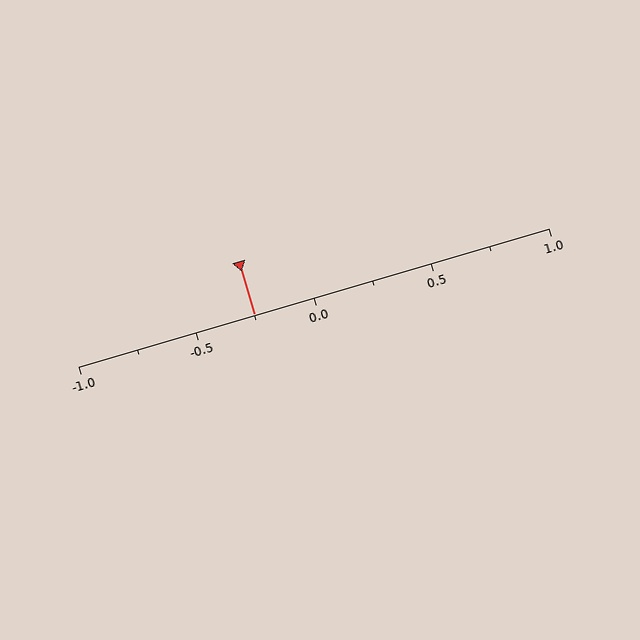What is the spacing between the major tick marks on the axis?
The major ticks are spaced 0.5 apart.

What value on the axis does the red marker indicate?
The marker indicates approximately -0.25.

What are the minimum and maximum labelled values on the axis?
The axis runs from -1.0 to 1.0.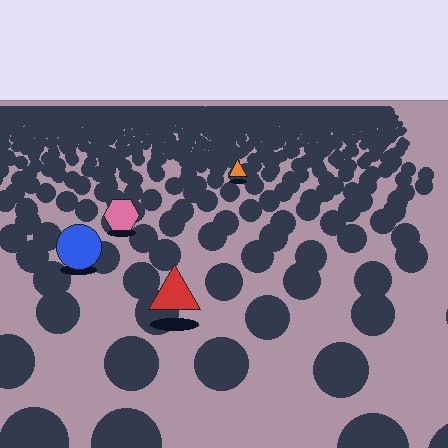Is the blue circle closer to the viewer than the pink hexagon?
Yes. The blue circle is closer — you can tell from the texture gradient: the ground texture is coarser near it.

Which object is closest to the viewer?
The red triangle is closest. The texture marks near it are larger and more spread out.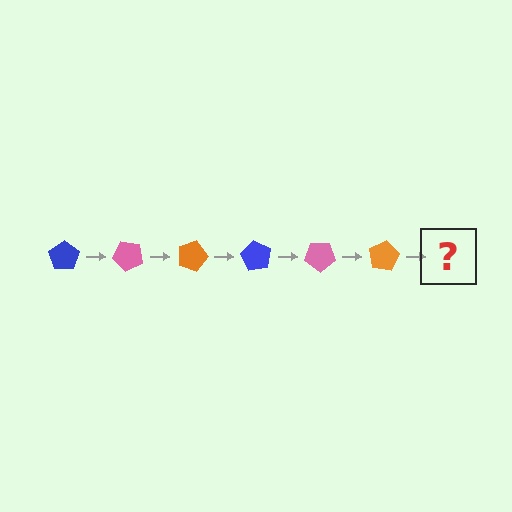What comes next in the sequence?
The next element should be a blue pentagon, rotated 270 degrees from the start.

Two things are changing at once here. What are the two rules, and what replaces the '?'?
The two rules are that it rotates 45 degrees each step and the color cycles through blue, pink, and orange. The '?' should be a blue pentagon, rotated 270 degrees from the start.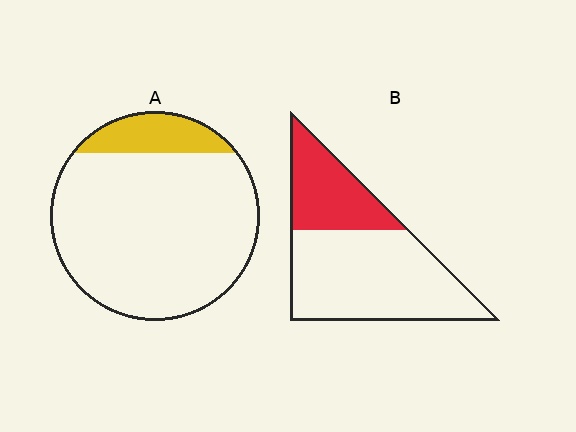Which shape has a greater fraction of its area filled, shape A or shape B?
Shape B.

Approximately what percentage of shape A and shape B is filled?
A is approximately 15% and B is approximately 30%.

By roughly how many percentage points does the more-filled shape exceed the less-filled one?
By roughly 20 percentage points (B over A).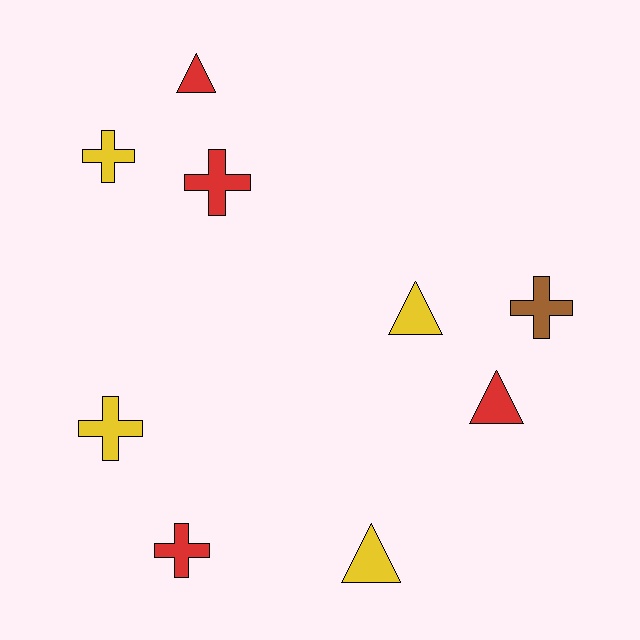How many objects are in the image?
There are 9 objects.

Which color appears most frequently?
Yellow, with 4 objects.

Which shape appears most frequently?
Cross, with 5 objects.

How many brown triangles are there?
There are no brown triangles.